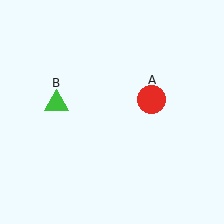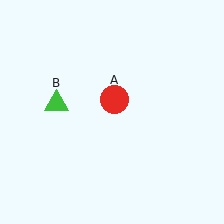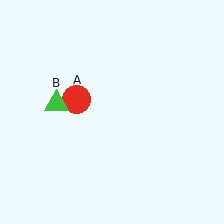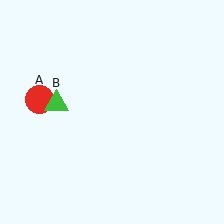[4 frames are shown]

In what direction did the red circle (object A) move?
The red circle (object A) moved left.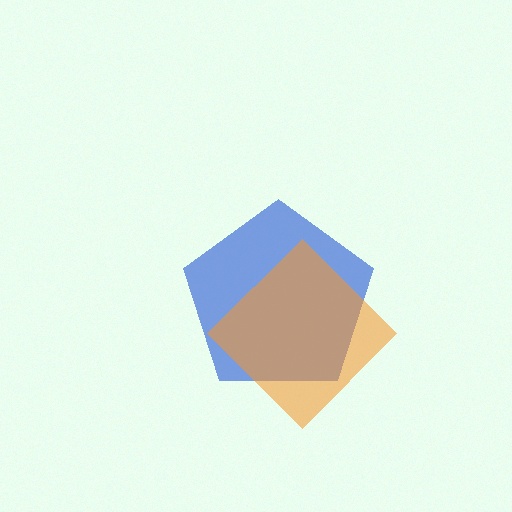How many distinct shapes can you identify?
There are 2 distinct shapes: a blue pentagon, an orange diamond.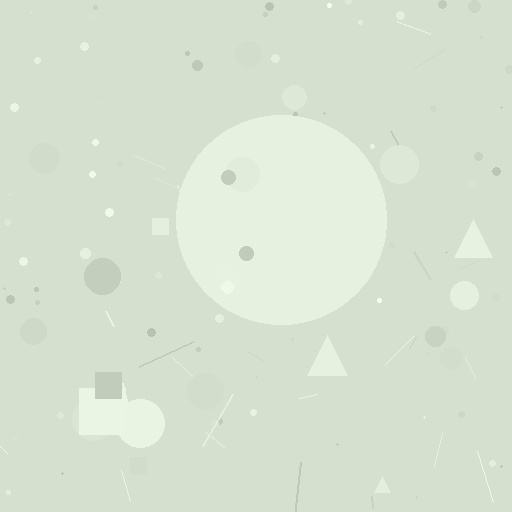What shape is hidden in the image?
A circle is hidden in the image.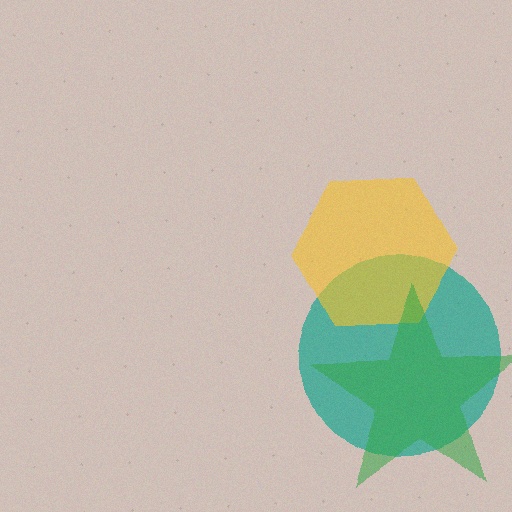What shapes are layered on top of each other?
The layered shapes are: a teal circle, a yellow hexagon, a green star.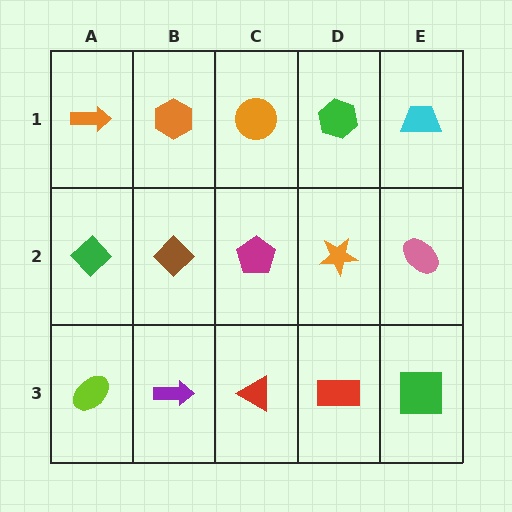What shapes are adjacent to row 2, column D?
A green hexagon (row 1, column D), a red rectangle (row 3, column D), a magenta pentagon (row 2, column C), a pink ellipse (row 2, column E).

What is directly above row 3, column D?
An orange star.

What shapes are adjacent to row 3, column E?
A pink ellipse (row 2, column E), a red rectangle (row 3, column D).